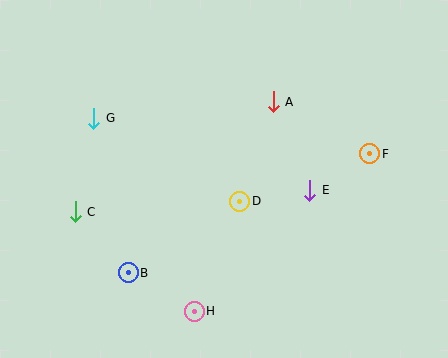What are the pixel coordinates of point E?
Point E is at (310, 190).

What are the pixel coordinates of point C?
Point C is at (75, 212).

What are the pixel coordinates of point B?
Point B is at (128, 273).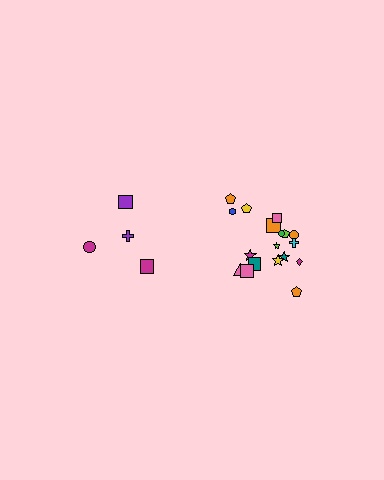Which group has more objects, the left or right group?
The right group.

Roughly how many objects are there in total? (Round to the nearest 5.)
Roughly 20 objects in total.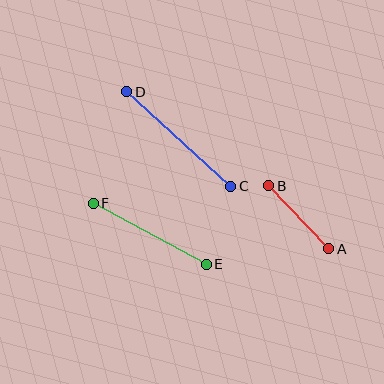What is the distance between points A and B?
The distance is approximately 87 pixels.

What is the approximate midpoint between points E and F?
The midpoint is at approximately (150, 234) pixels.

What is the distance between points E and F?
The distance is approximately 128 pixels.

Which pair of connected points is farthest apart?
Points C and D are farthest apart.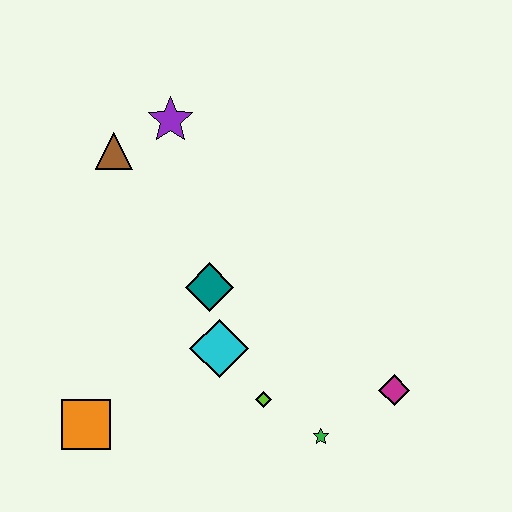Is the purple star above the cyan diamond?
Yes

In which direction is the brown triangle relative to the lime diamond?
The brown triangle is above the lime diamond.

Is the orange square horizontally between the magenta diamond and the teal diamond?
No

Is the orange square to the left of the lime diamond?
Yes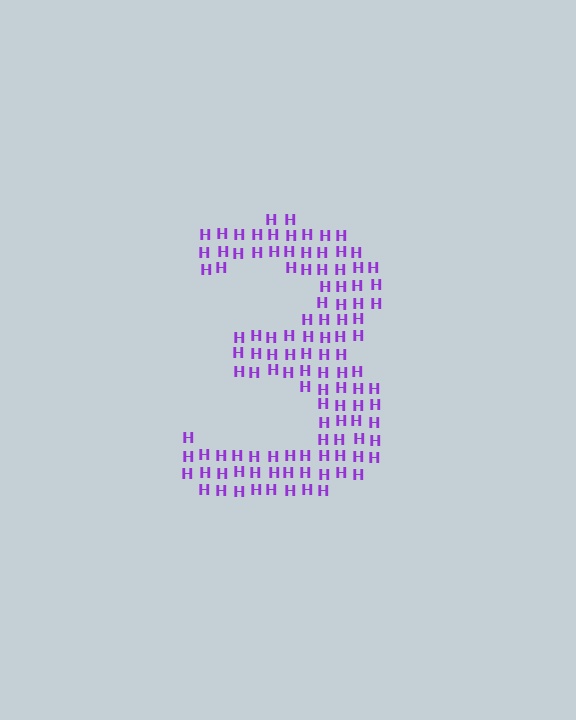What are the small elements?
The small elements are letter H's.